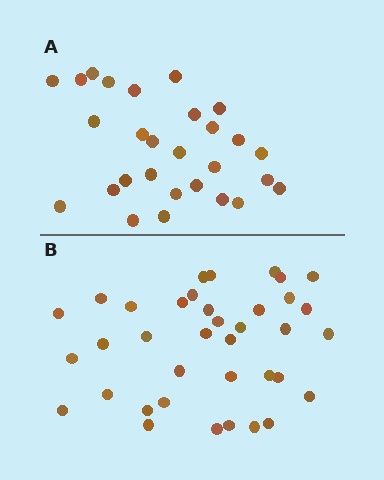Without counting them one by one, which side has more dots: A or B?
Region B (the bottom region) has more dots.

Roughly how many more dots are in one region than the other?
Region B has roughly 8 or so more dots than region A.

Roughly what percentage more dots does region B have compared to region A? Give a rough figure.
About 30% more.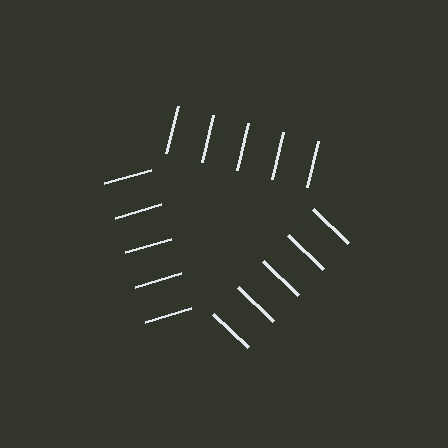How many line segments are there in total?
15 — 5 along each of the 3 edges.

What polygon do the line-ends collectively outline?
An illusory triangle — the line segments terminate on its edges but no continuous stroke is drawn.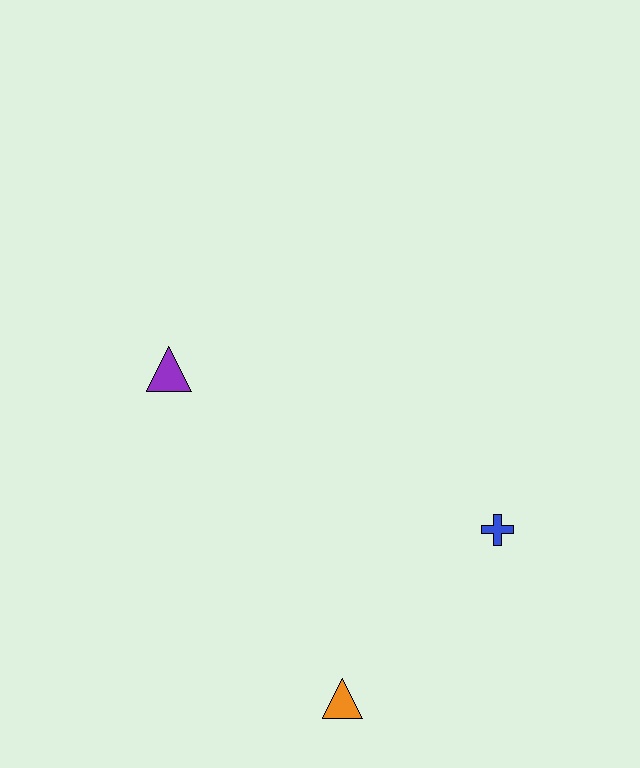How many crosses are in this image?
There is 1 cross.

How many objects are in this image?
There are 3 objects.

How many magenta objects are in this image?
There are no magenta objects.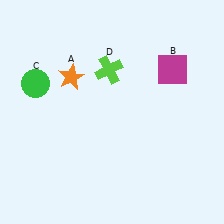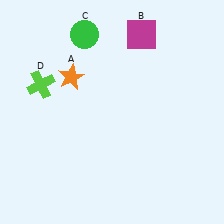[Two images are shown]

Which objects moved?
The objects that moved are: the magenta square (B), the green circle (C), the lime cross (D).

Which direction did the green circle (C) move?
The green circle (C) moved up.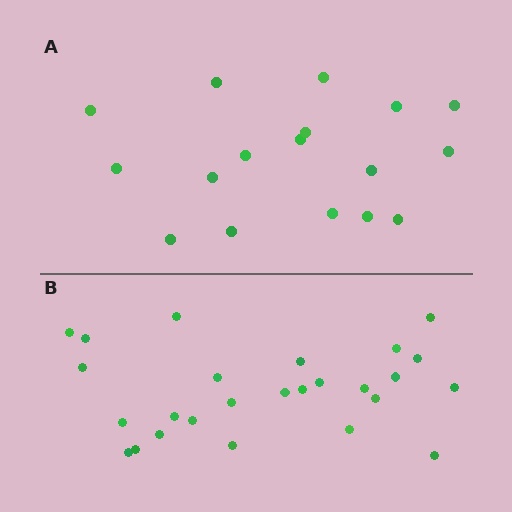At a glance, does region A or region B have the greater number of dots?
Region B (the bottom region) has more dots.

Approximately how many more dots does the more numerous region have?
Region B has roughly 8 or so more dots than region A.